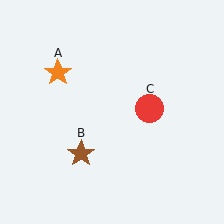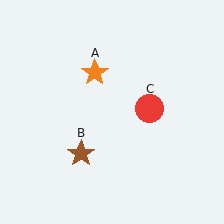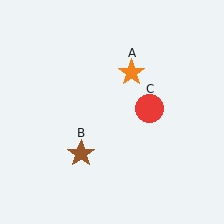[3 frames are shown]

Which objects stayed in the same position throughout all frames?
Brown star (object B) and red circle (object C) remained stationary.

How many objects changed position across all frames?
1 object changed position: orange star (object A).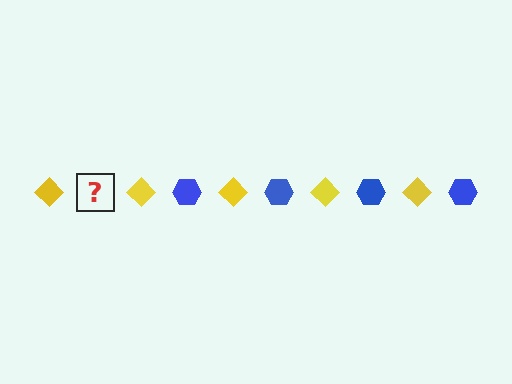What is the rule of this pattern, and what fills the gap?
The rule is that the pattern alternates between yellow diamond and blue hexagon. The gap should be filled with a blue hexagon.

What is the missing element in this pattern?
The missing element is a blue hexagon.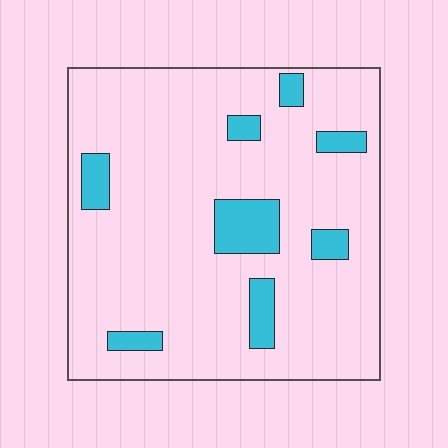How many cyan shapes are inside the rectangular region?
8.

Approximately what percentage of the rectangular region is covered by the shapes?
Approximately 10%.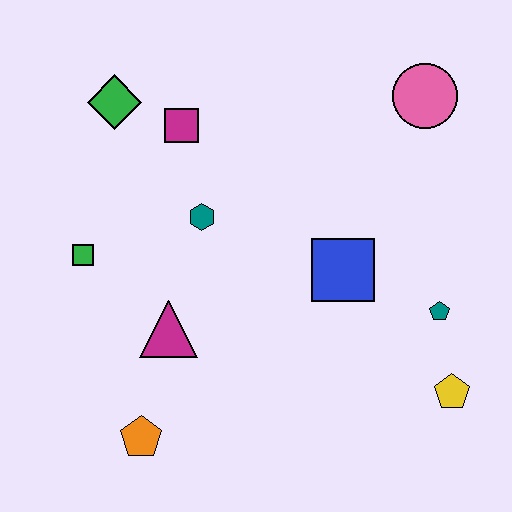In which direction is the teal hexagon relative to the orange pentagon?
The teal hexagon is above the orange pentagon.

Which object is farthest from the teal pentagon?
The green diamond is farthest from the teal pentagon.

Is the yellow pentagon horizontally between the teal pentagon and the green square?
No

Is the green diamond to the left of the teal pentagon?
Yes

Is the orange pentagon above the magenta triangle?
No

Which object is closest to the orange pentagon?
The magenta triangle is closest to the orange pentagon.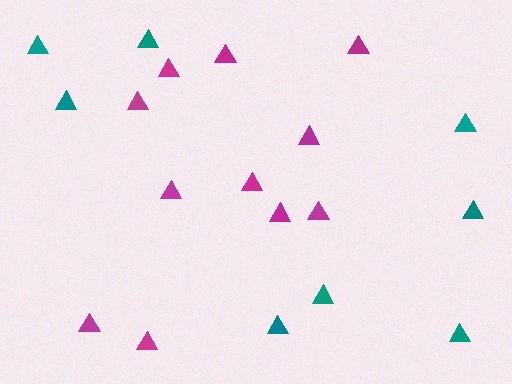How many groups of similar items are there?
There are 2 groups: one group of teal triangles (8) and one group of magenta triangles (11).